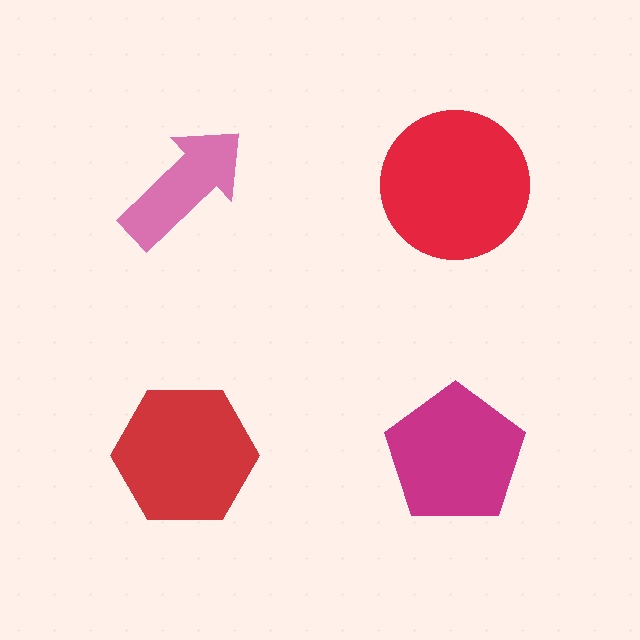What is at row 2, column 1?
A red hexagon.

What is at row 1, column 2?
A red circle.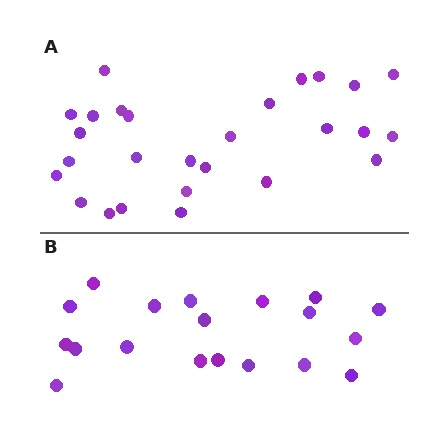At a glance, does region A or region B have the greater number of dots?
Region A (the top region) has more dots.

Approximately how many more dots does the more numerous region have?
Region A has roughly 8 or so more dots than region B.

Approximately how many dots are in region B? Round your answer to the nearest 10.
About 20 dots. (The exact count is 19, which rounds to 20.)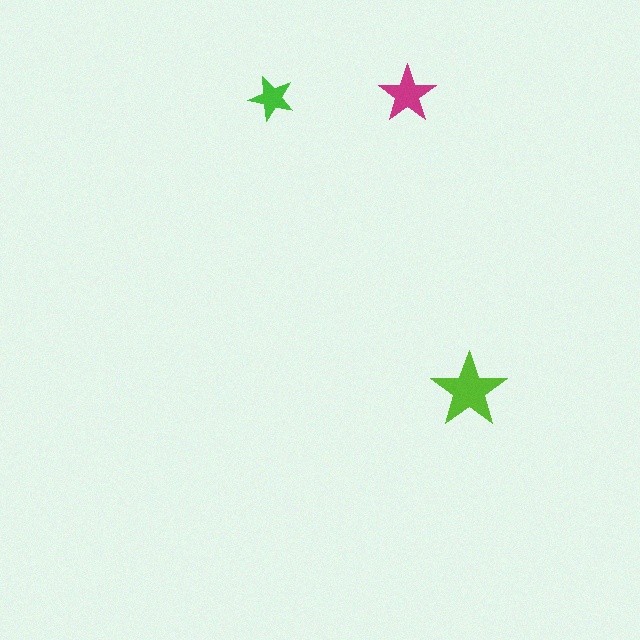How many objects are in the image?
There are 3 objects in the image.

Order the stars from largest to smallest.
the lime one, the magenta one, the green one.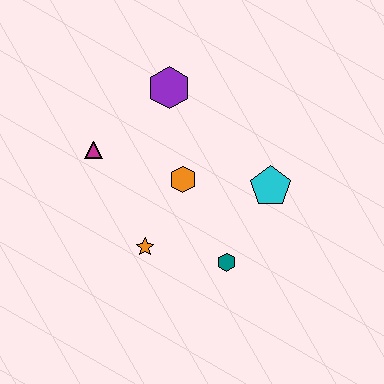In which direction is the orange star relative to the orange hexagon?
The orange star is below the orange hexagon.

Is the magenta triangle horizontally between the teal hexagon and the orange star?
No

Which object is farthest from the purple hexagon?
The teal hexagon is farthest from the purple hexagon.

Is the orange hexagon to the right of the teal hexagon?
No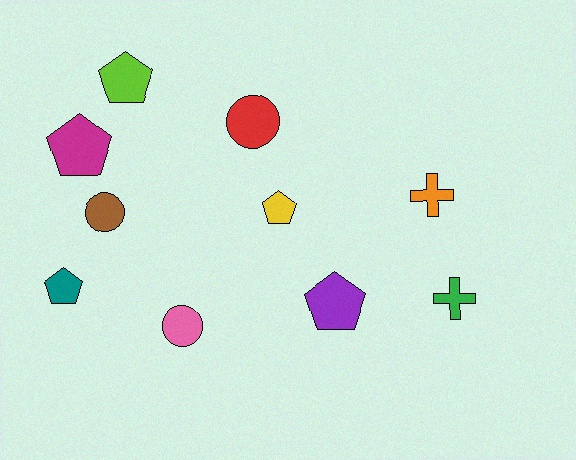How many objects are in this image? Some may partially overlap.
There are 10 objects.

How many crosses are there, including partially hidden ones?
There are 2 crosses.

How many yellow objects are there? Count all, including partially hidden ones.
There is 1 yellow object.